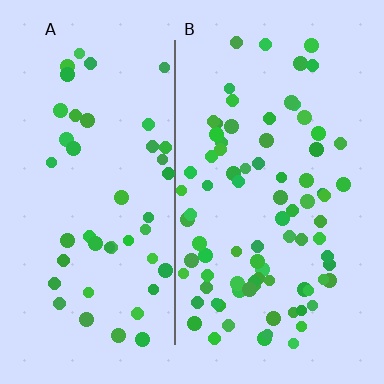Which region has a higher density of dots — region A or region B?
B (the right).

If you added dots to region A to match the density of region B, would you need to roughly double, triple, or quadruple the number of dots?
Approximately double.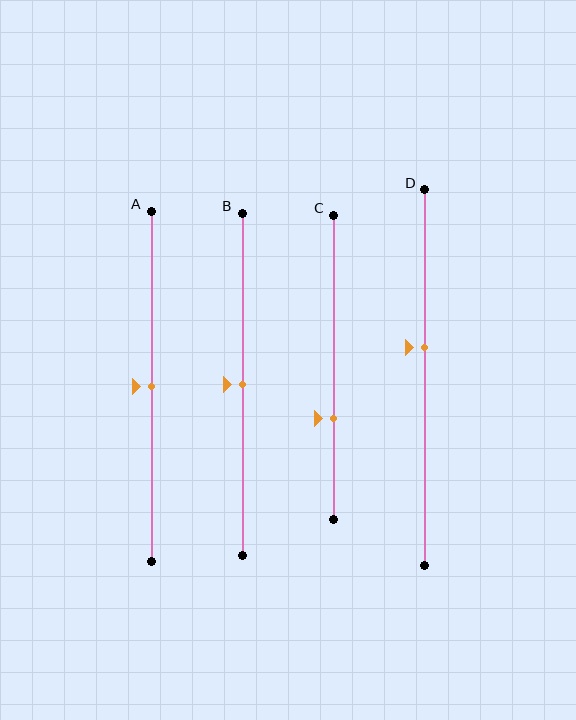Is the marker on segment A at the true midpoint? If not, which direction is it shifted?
Yes, the marker on segment A is at the true midpoint.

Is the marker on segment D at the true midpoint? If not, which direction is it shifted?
No, the marker on segment D is shifted upward by about 8% of the segment length.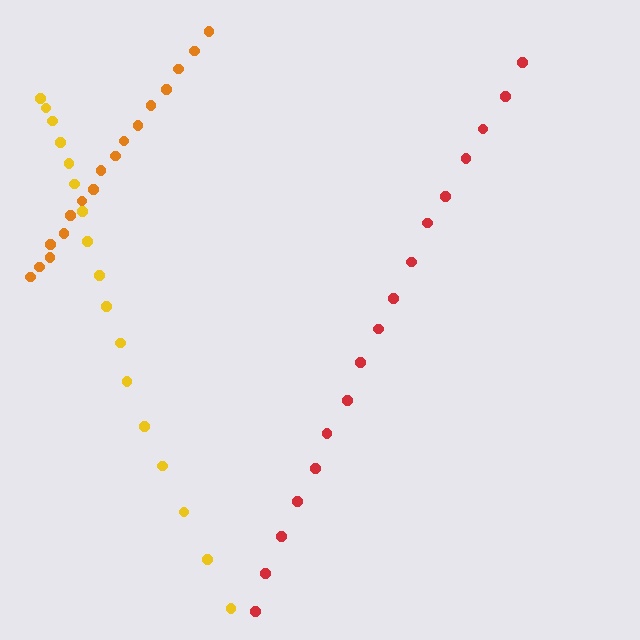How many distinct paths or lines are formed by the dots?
There are 3 distinct paths.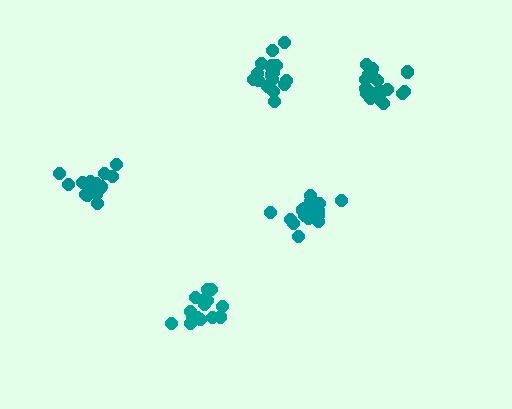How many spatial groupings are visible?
There are 5 spatial groupings.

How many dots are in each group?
Group 1: 18 dots, Group 2: 18 dots, Group 3: 19 dots, Group 4: 20 dots, Group 5: 20 dots (95 total).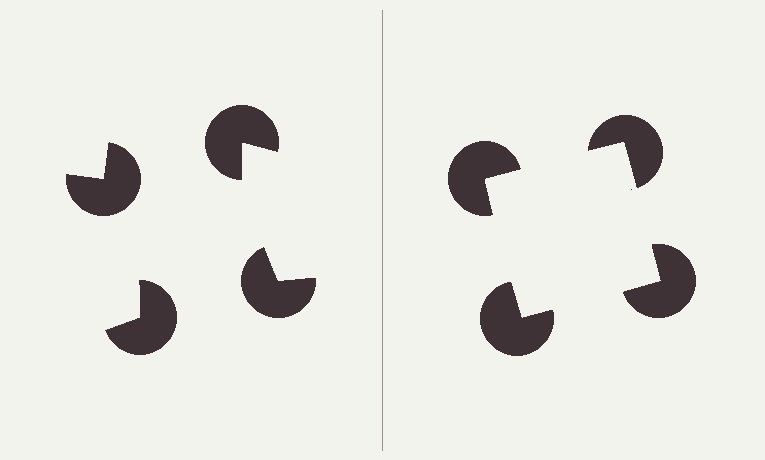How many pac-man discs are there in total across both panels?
8 — 4 on each side.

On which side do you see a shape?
An illusory square appears on the right side. On the left side the wedge cuts are rotated, so no coherent shape forms.